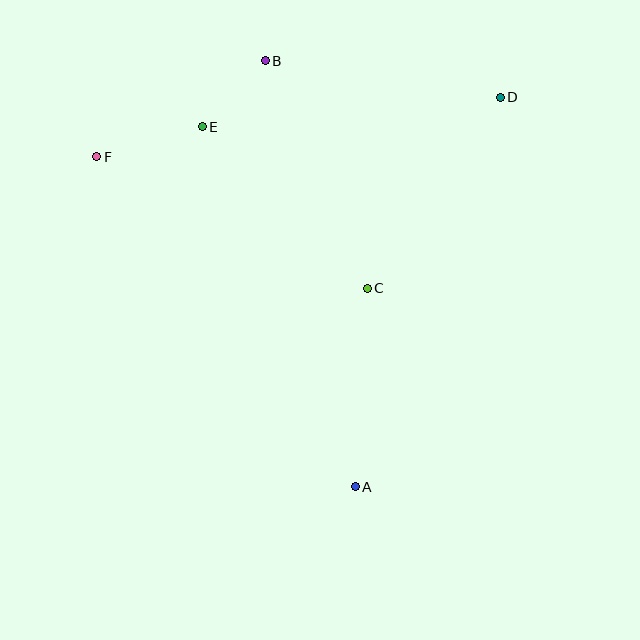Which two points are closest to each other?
Points B and E are closest to each other.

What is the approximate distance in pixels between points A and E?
The distance between A and E is approximately 391 pixels.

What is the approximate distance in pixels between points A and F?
The distance between A and F is approximately 419 pixels.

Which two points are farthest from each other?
Points A and B are farthest from each other.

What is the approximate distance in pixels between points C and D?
The distance between C and D is approximately 233 pixels.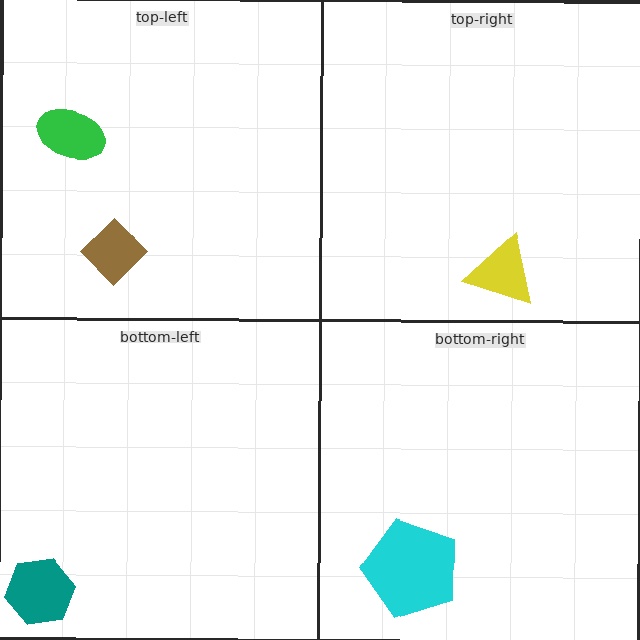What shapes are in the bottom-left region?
The teal hexagon.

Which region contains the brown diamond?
The top-left region.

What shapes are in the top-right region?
The yellow triangle.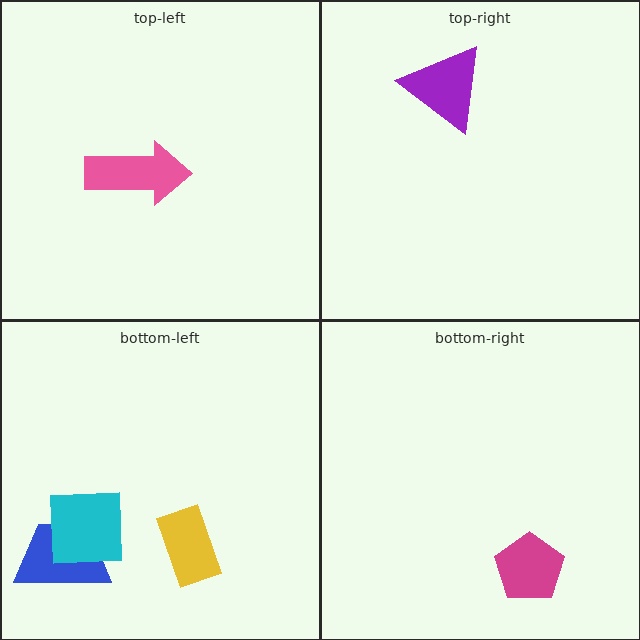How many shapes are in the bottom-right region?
1.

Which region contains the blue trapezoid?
The bottom-left region.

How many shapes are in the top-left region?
1.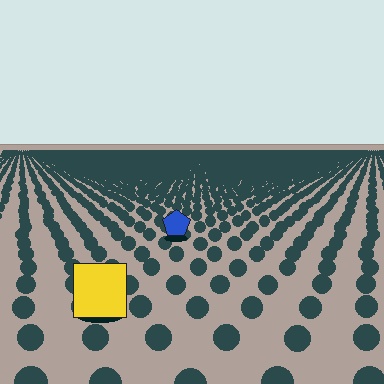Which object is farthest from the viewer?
The blue pentagon is farthest from the viewer. It appears smaller and the ground texture around it is denser.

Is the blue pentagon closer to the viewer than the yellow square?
No. The yellow square is closer — you can tell from the texture gradient: the ground texture is coarser near it.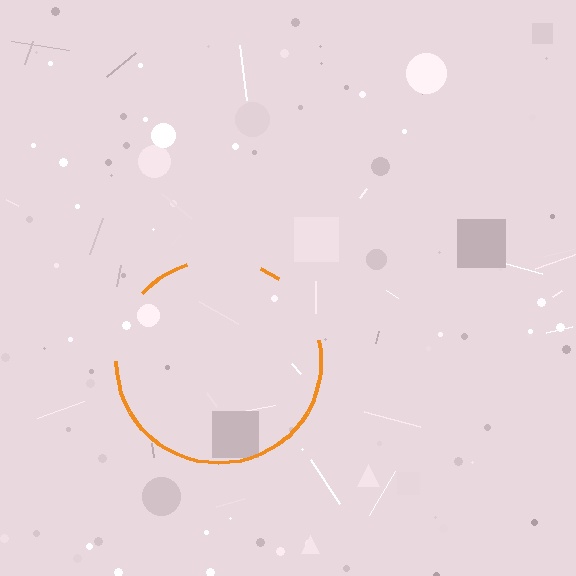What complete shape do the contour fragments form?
The contour fragments form a circle.